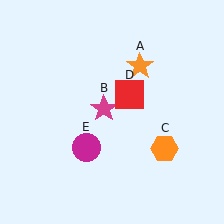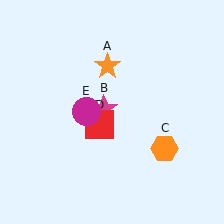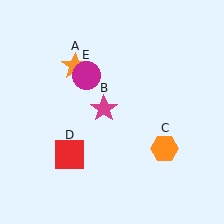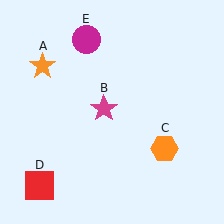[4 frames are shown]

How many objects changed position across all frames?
3 objects changed position: orange star (object A), red square (object D), magenta circle (object E).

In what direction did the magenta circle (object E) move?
The magenta circle (object E) moved up.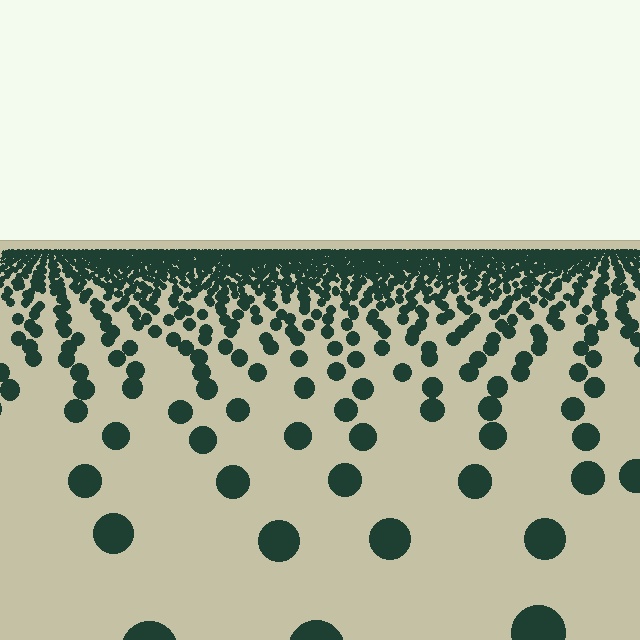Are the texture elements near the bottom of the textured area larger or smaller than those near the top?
Larger. Near the bottom, elements are closer to the viewer and appear at a bigger on-screen size.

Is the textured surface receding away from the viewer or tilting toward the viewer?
The surface is receding away from the viewer. Texture elements get smaller and denser toward the top.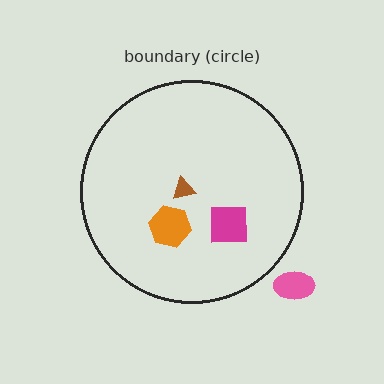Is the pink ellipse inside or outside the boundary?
Outside.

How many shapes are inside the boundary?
3 inside, 1 outside.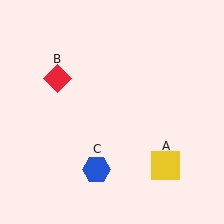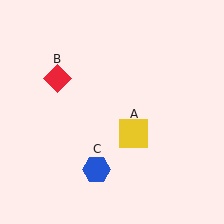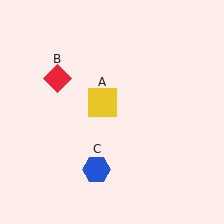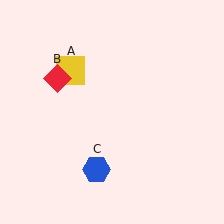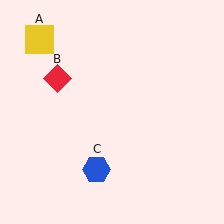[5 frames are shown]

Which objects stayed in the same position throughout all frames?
Red diamond (object B) and blue hexagon (object C) remained stationary.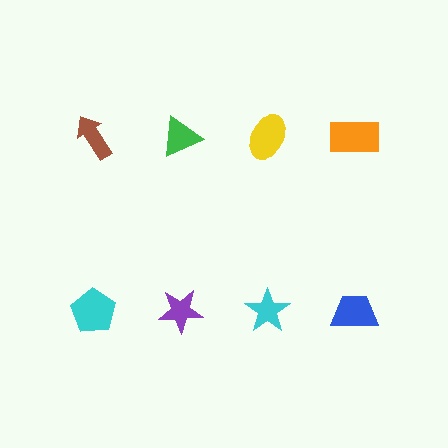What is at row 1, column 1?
A brown arrow.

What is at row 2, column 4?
A blue trapezoid.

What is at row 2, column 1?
A cyan pentagon.